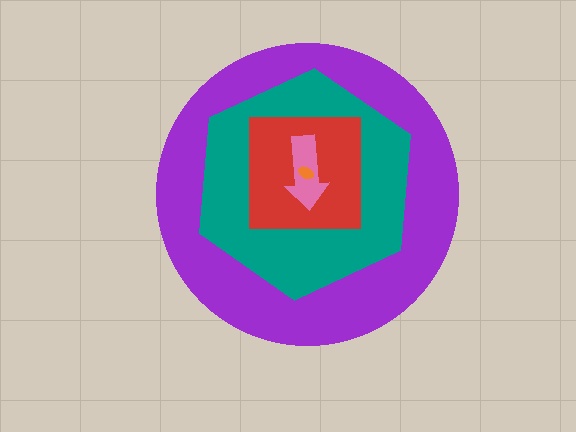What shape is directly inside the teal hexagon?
The red square.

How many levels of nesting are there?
5.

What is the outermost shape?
The purple circle.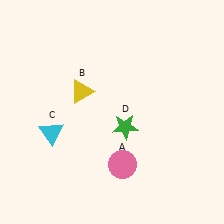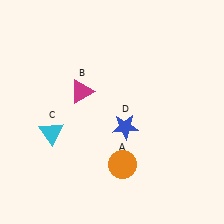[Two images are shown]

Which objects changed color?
A changed from pink to orange. B changed from yellow to magenta. D changed from green to blue.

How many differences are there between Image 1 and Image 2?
There are 3 differences between the two images.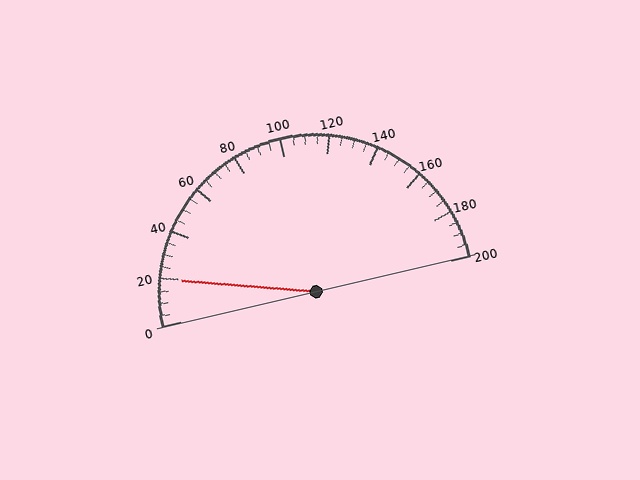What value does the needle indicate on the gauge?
The needle indicates approximately 20.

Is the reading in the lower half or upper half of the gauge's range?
The reading is in the lower half of the range (0 to 200).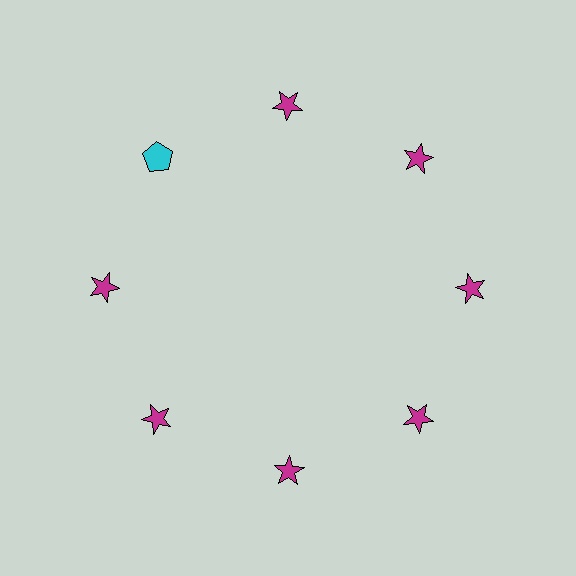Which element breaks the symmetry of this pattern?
The cyan pentagon at roughly the 10 o'clock position breaks the symmetry. All other shapes are magenta stars.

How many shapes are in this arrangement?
There are 8 shapes arranged in a ring pattern.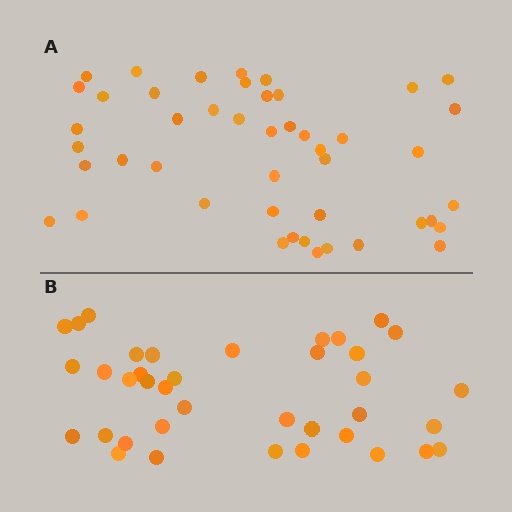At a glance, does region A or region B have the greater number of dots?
Region A (the top region) has more dots.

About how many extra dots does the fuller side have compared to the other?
Region A has roughly 8 or so more dots than region B.